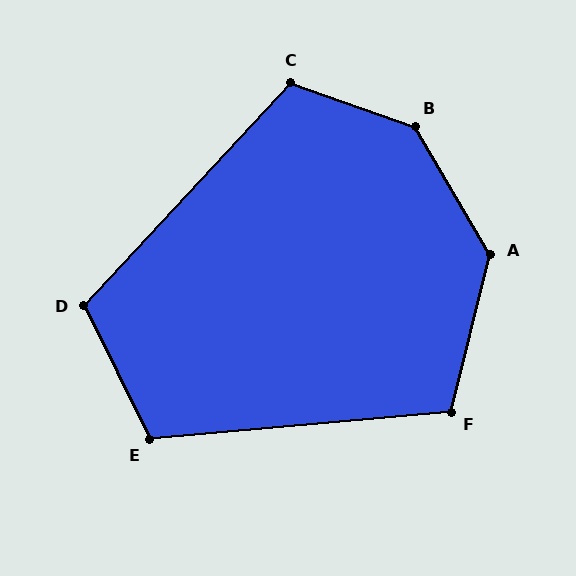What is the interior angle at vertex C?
Approximately 113 degrees (obtuse).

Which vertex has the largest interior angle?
B, at approximately 140 degrees.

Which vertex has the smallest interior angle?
F, at approximately 109 degrees.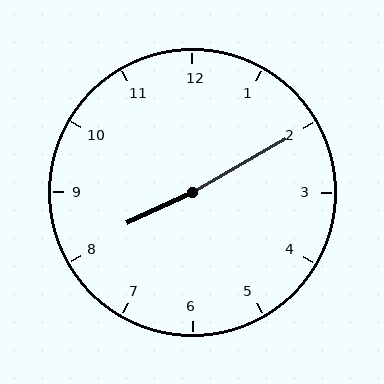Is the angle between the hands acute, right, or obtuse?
It is obtuse.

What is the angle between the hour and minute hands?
Approximately 175 degrees.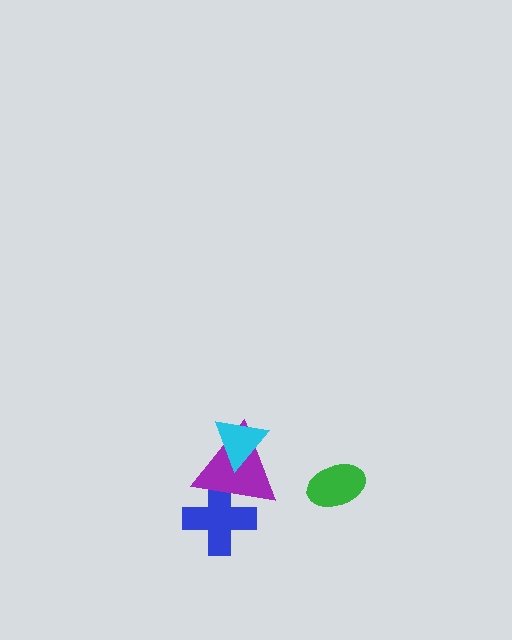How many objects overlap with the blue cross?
1 object overlaps with the blue cross.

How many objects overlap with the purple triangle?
2 objects overlap with the purple triangle.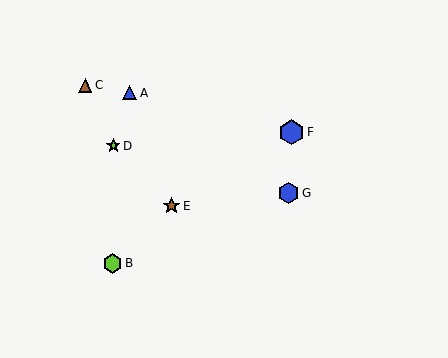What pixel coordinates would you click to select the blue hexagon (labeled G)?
Click at (289, 193) to select the blue hexagon G.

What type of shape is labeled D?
Shape D is a lime star.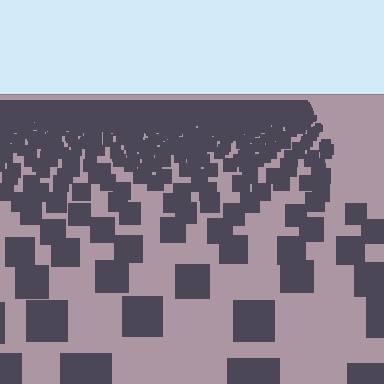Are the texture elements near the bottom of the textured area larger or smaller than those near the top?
Larger. Near the bottom, elements are closer to the viewer and appear at a bigger on-screen size.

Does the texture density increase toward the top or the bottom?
Density increases toward the top.